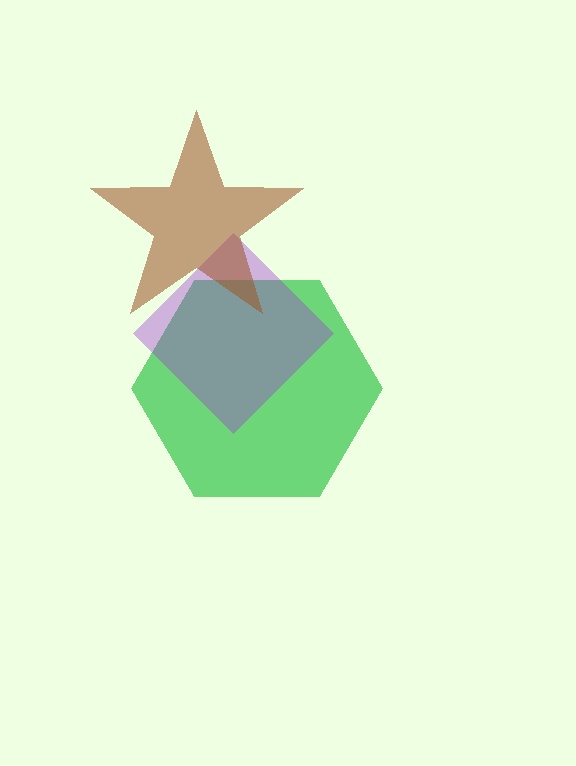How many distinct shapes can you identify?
There are 3 distinct shapes: a green hexagon, a purple diamond, a brown star.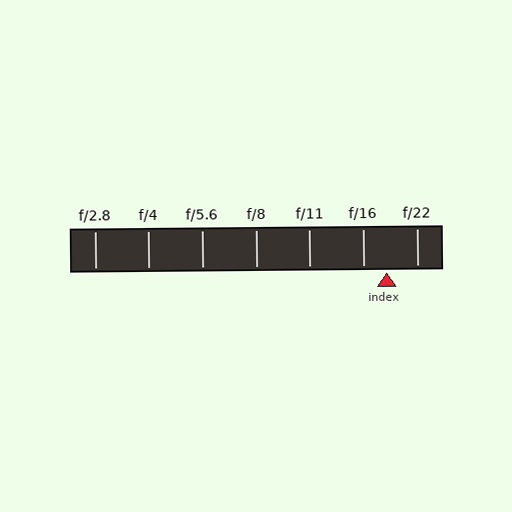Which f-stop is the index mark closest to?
The index mark is closest to f/16.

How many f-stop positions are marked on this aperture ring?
There are 7 f-stop positions marked.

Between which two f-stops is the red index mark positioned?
The index mark is between f/16 and f/22.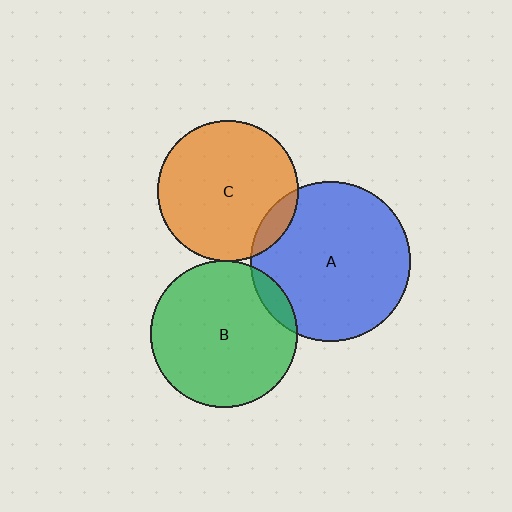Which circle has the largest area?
Circle A (blue).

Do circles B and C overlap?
Yes.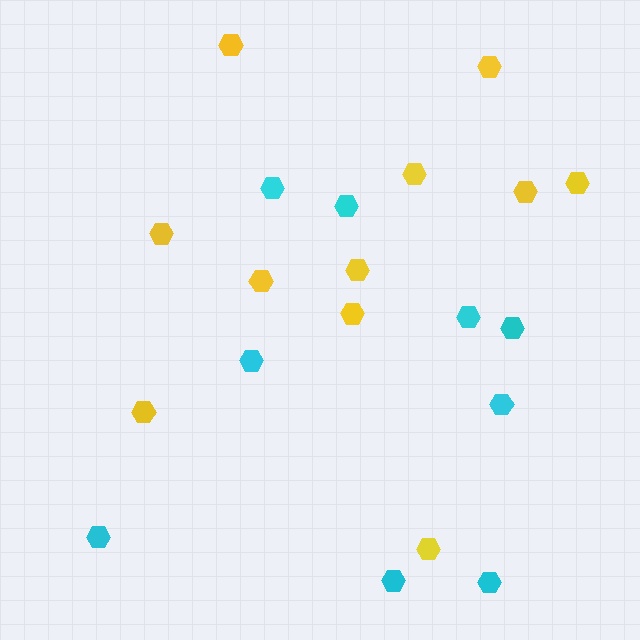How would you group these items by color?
There are 2 groups: one group of yellow hexagons (11) and one group of cyan hexagons (9).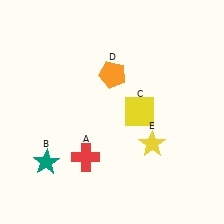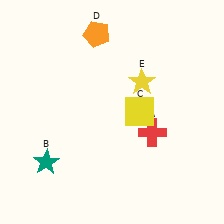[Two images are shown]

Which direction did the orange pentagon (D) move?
The orange pentagon (D) moved up.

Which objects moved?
The objects that moved are: the red cross (A), the orange pentagon (D), the yellow star (E).